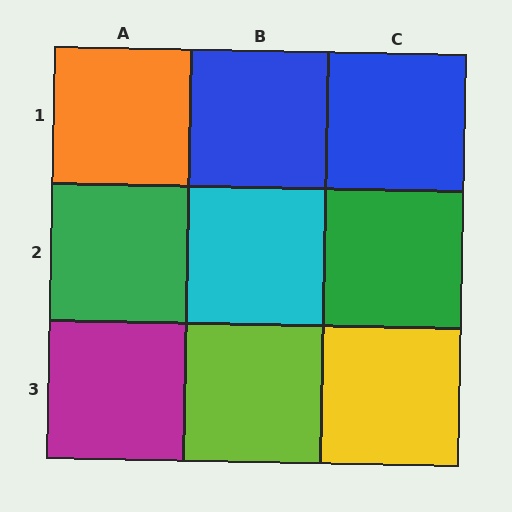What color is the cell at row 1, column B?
Blue.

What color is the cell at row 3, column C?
Yellow.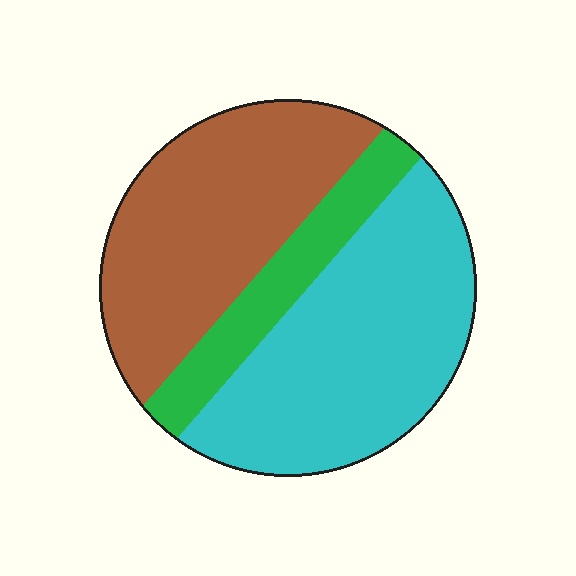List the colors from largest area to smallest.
From largest to smallest: cyan, brown, green.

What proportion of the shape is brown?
Brown takes up between a quarter and a half of the shape.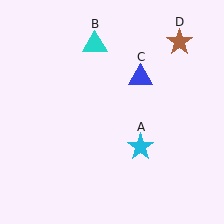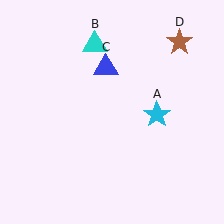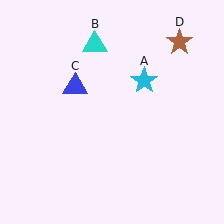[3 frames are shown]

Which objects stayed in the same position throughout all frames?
Cyan triangle (object B) and brown star (object D) remained stationary.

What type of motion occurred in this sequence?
The cyan star (object A), blue triangle (object C) rotated counterclockwise around the center of the scene.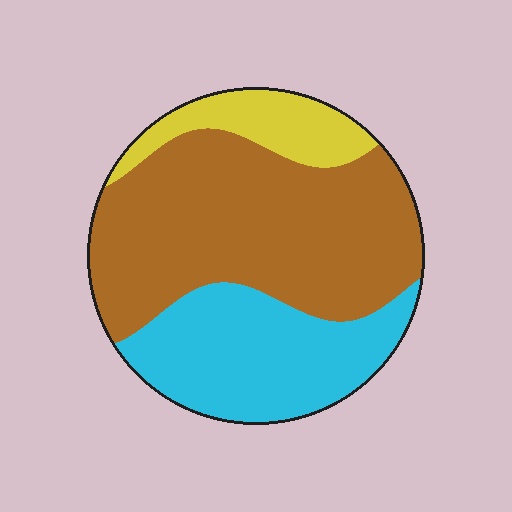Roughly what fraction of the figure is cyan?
Cyan covers 31% of the figure.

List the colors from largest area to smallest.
From largest to smallest: brown, cyan, yellow.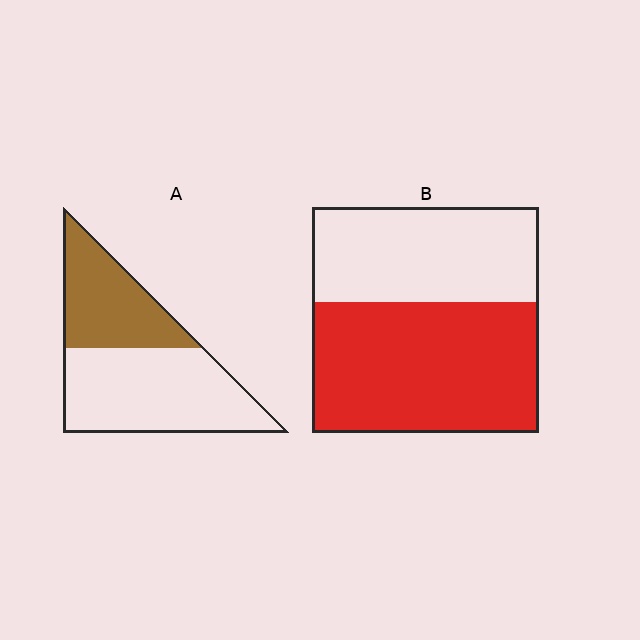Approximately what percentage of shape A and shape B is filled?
A is approximately 40% and B is approximately 60%.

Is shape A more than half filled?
No.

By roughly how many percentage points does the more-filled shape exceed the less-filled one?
By roughly 20 percentage points (B over A).